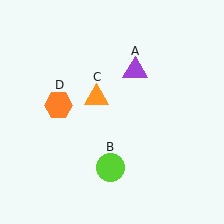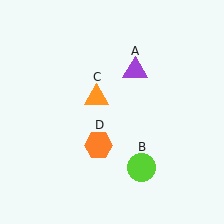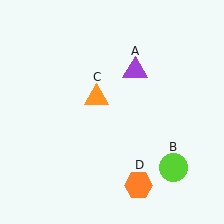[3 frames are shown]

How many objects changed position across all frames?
2 objects changed position: lime circle (object B), orange hexagon (object D).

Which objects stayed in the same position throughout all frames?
Purple triangle (object A) and orange triangle (object C) remained stationary.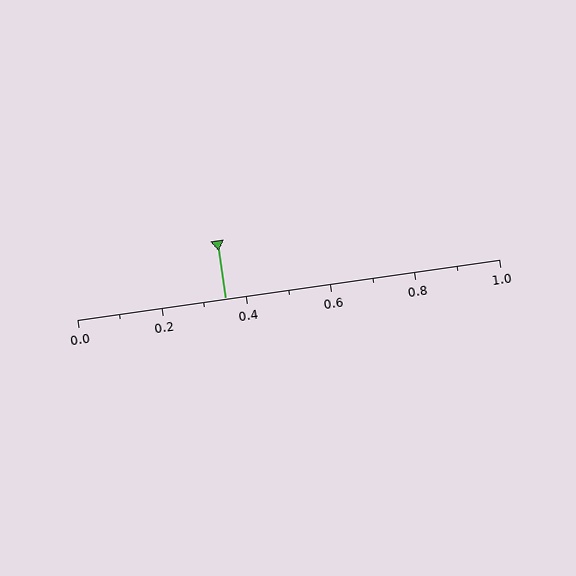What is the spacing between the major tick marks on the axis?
The major ticks are spaced 0.2 apart.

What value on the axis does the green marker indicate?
The marker indicates approximately 0.35.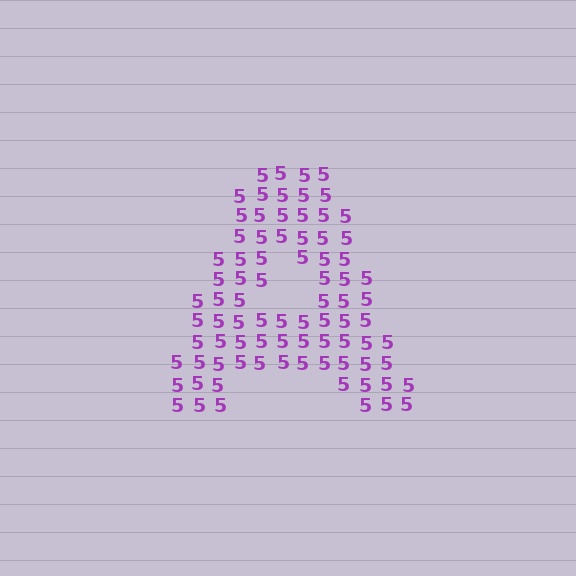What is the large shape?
The large shape is the letter A.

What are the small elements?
The small elements are digit 5's.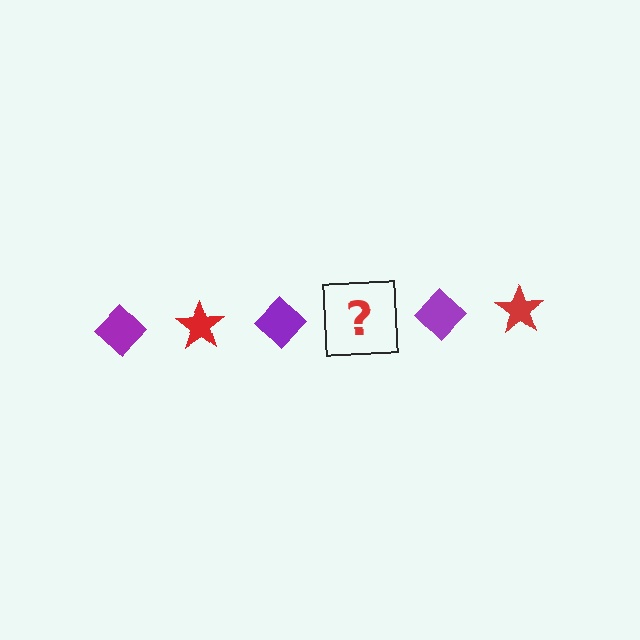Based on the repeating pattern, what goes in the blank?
The blank should be a red star.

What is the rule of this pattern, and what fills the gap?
The rule is that the pattern alternates between purple diamond and red star. The gap should be filled with a red star.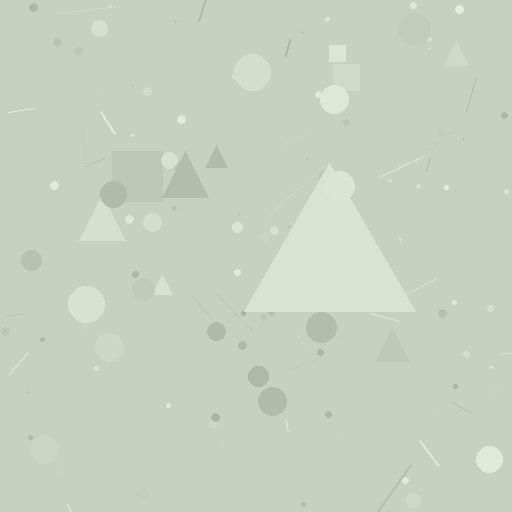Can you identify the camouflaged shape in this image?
The camouflaged shape is a triangle.